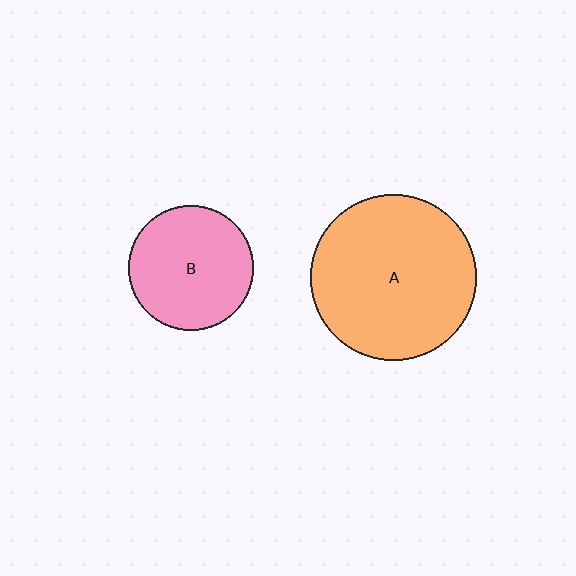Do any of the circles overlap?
No, none of the circles overlap.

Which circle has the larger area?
Circle A (orange).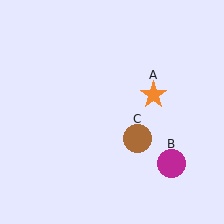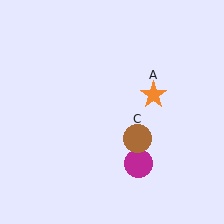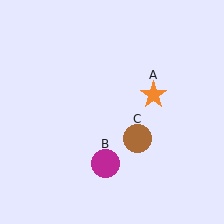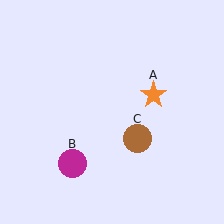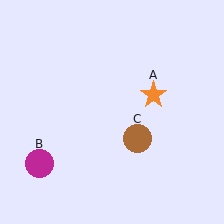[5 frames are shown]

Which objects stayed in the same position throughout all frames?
Orange star (object A) and brown circle (object C) remained stationary.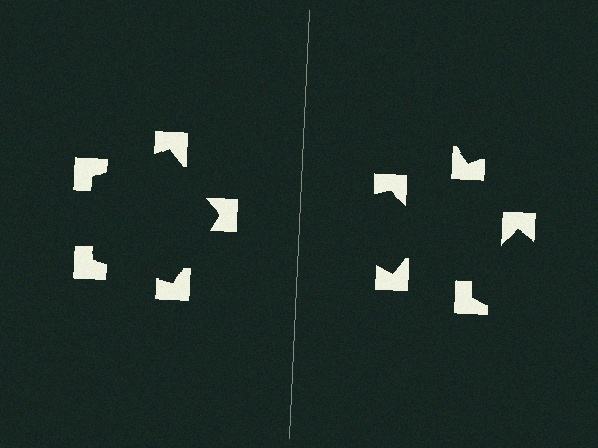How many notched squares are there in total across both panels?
10 — 5 on each side.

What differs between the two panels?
The notched squares are positioned identically on both sides; only the wedge orientations differ. On the left they align to a pentagon; on the right they are misaligned.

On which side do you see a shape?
An illusory pentagon appears on the left side. On the right side the wedge cuts are rotated, so no coherent shape forms.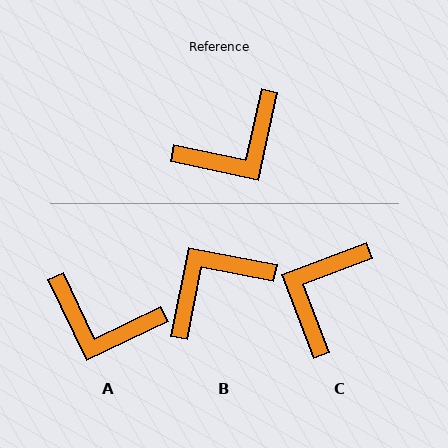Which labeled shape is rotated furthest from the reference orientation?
B, about 179 degrees away.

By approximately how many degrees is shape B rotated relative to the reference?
Approximately 179 degrees clockwise.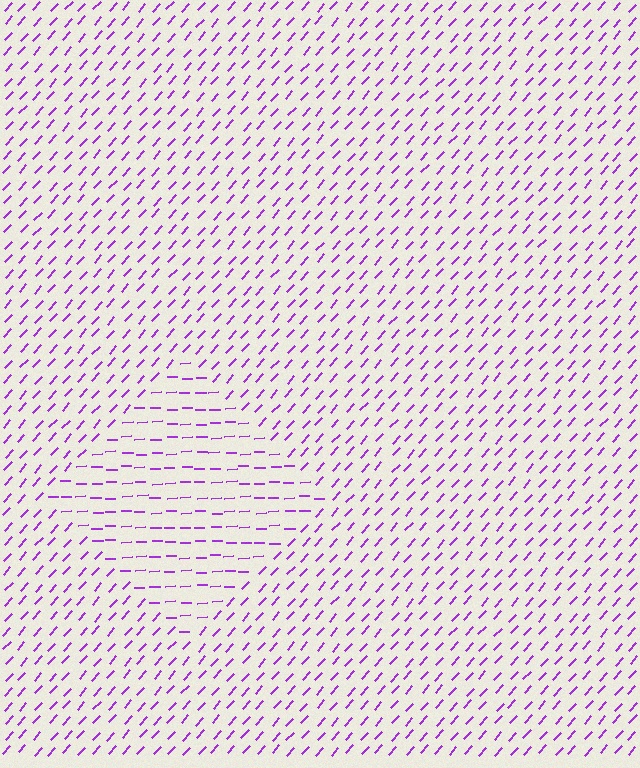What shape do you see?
I see a diamond.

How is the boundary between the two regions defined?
The boundary is defined purely by a change in line orientation (approximately 45 degrees difference). All lines are the same color and thickness.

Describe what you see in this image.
The image is filled with small purple line segments. A diamond region in the image has lines oriented differently from the surrounding lines, creating a visible texture boundary.